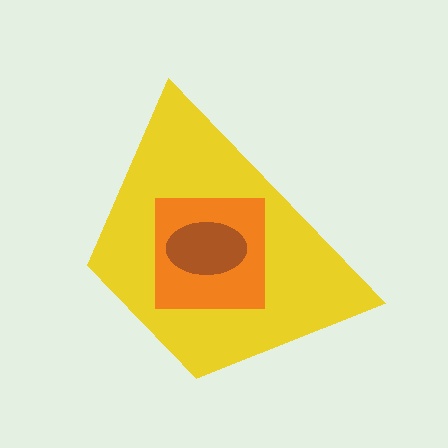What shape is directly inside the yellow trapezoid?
The orange square.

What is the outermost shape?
The yellow trapezoid.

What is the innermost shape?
The brown ellipse.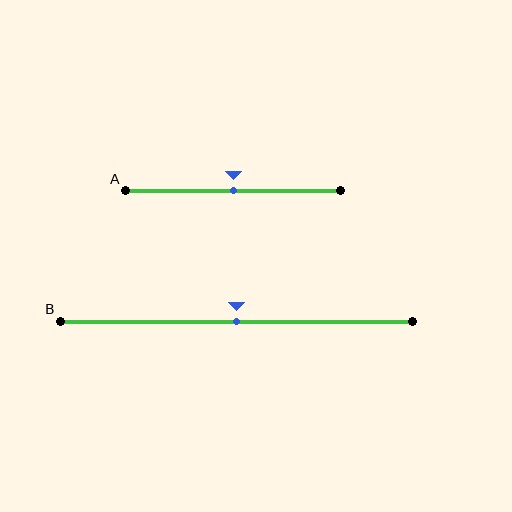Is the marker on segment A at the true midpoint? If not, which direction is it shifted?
Yes, the marker on segment A is at the true midpoint.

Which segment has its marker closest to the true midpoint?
Segment A has its marker closest to the true midpoint.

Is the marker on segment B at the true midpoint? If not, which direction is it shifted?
Yes, the marker on segment B is at the true midpoint.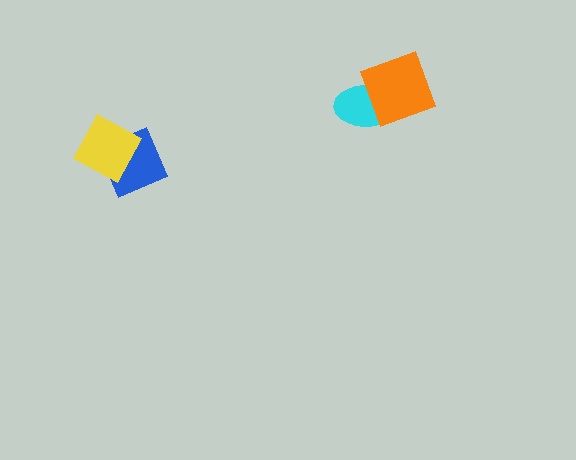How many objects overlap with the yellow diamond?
1 object overlaps with the yellow diamond.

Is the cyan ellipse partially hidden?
Yes, it is partially covered by another shape.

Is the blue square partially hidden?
Yes, it is partially covered by another shape.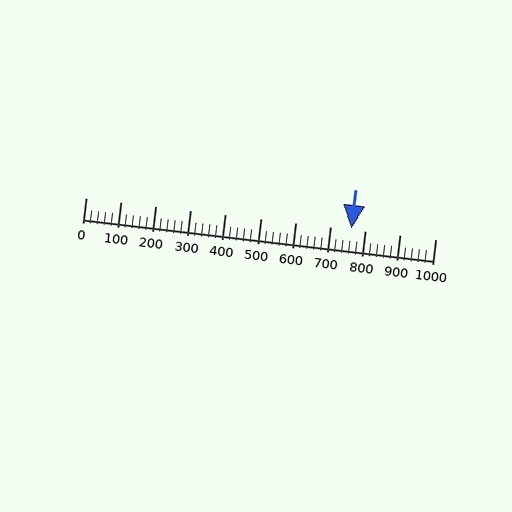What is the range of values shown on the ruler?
The ruler shows values from 0 to 1000.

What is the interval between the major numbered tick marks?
The major tick marks are spaced 100 units apart.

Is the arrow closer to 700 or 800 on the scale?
The arrow is closer to 800.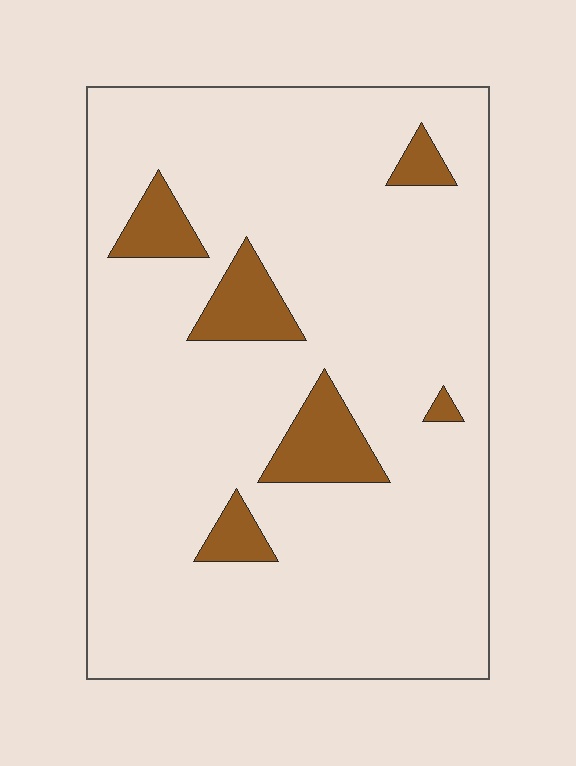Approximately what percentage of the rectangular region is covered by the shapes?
Approximately 10%.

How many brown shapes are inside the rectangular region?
6.